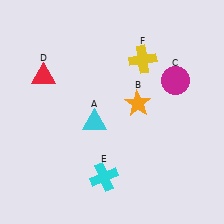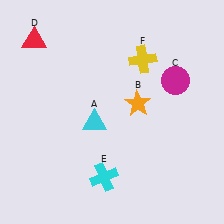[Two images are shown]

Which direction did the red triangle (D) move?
The red triangle (D) moved up.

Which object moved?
The red triangle (D) moved up.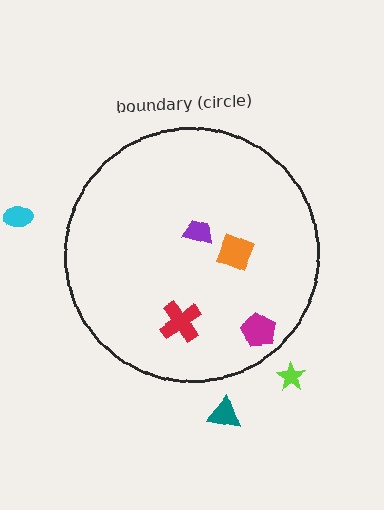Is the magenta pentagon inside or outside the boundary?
Inside.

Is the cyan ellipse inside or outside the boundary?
Outside.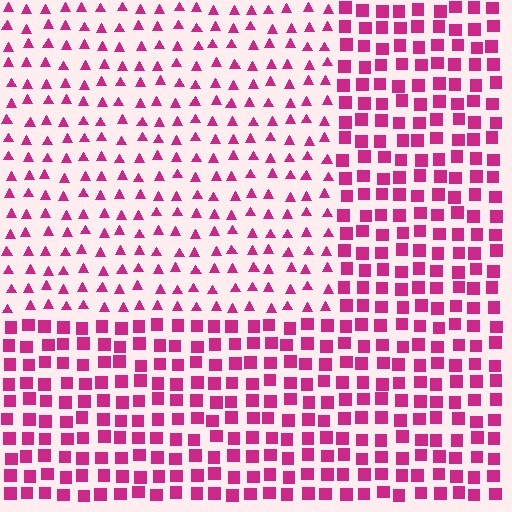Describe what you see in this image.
The image is filled with small magenta elements arranged in a uniform grid. A rectangle-shaped region contains triangles, while the surrounding area contains squares. The boundary is defined purely by the change in element shape.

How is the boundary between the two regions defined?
The boundary is defined by a change in element shape: triangles inside vs. squares outside. All elements share the same color and spacing.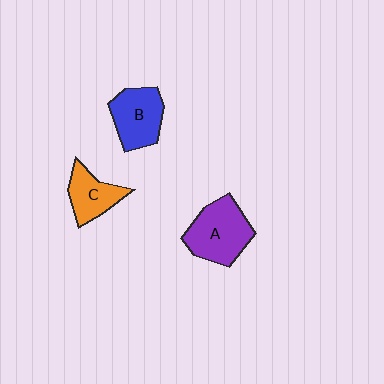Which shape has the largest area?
Shape A (purple).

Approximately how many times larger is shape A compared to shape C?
Approximately 1.5 times.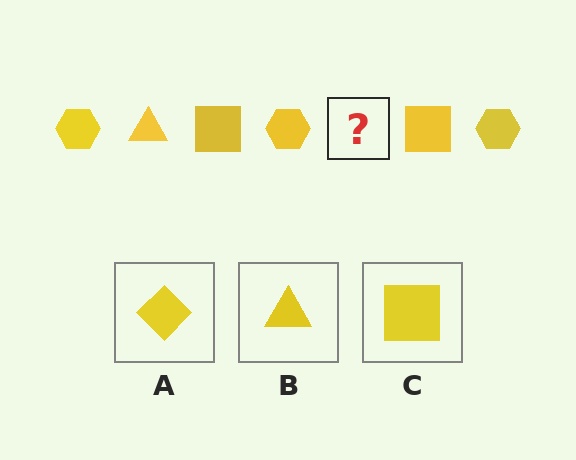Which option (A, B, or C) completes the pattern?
B.